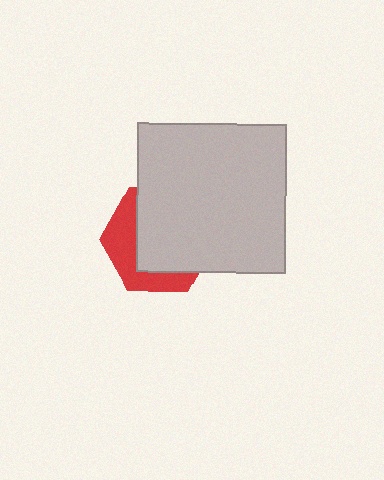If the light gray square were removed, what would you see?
You would see the complete red hexagon.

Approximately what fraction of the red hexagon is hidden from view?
Roughly 64% of the red hexagon is hidden behind the light gray square.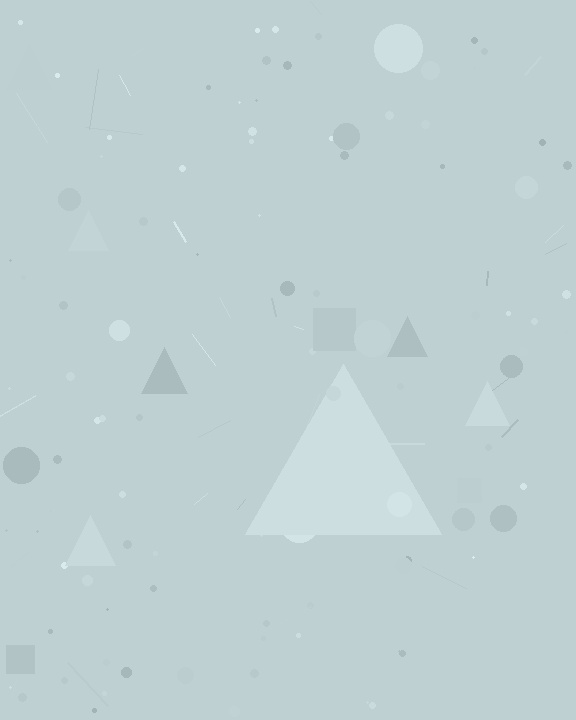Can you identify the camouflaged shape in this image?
The camouflaged shape is a triangle.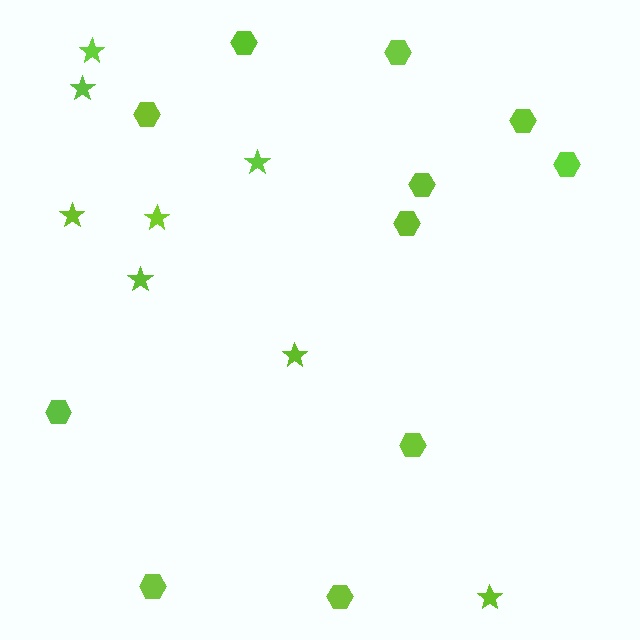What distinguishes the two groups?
There are 2 groups: one group of stars (8) and one group of hexagons (11).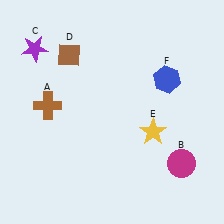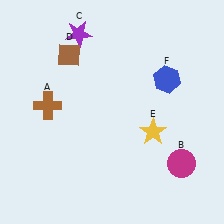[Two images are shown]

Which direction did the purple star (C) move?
The purple star (C) moved right.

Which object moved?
The purple star (C) moved right.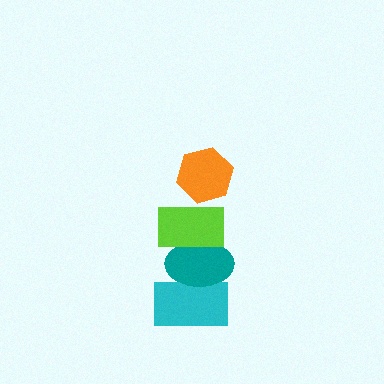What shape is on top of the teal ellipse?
The lime rectangle is on top of the teal ellipse.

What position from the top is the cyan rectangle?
The cyan rectangle is 4th from the top.